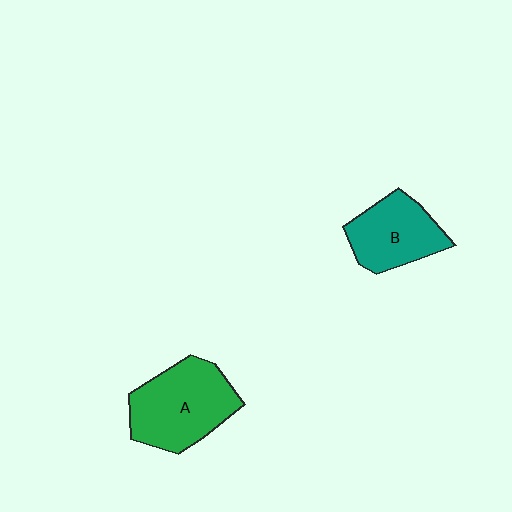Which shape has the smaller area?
Shape B (teal).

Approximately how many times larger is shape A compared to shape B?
Approximately 1.3 times.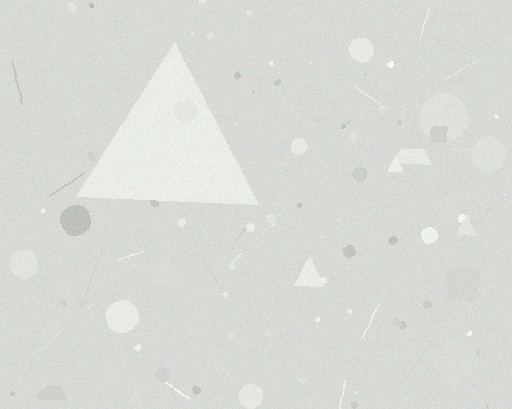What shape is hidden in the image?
A triangle is hidden in the image.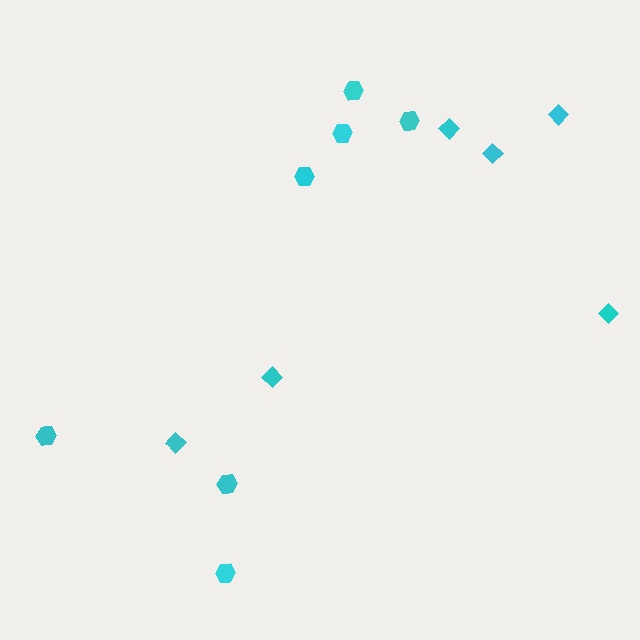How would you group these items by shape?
There are 2 groups: one group of hexagons (7) and one group of diamonds (6).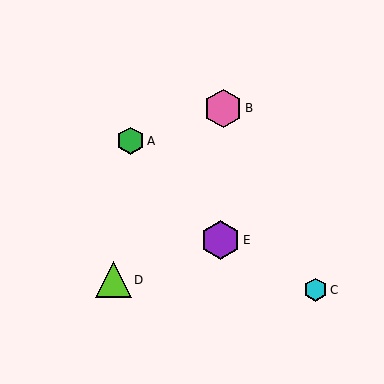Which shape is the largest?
The purple hexagon (labeled E) is the largest.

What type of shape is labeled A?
Shape A is a green hexagon.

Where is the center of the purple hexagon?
The center of the purple hexagon is at (220, 240).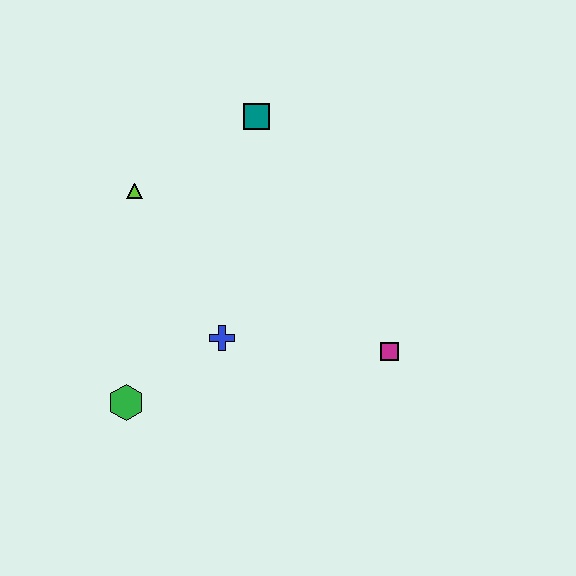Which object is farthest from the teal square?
The green hexagon is farthest from the teal square.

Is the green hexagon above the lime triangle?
No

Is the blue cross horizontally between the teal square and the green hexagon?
Yes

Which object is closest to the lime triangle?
The teal square is closest to the lime triangle.